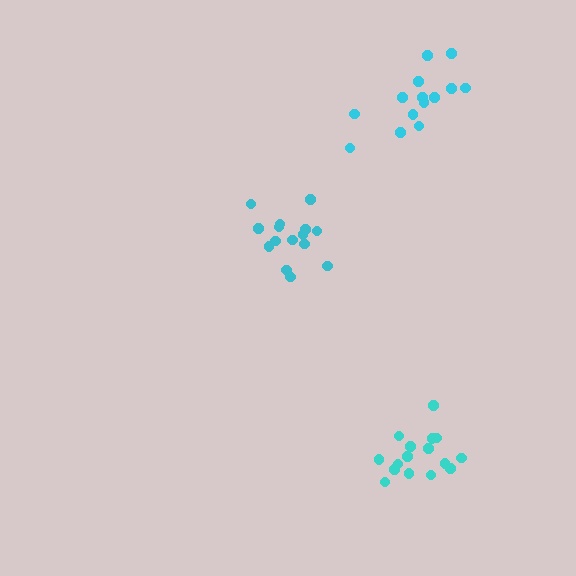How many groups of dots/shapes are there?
There are 3 groups.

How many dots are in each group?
Group 1: 15 dots, Group 2: 16 dots, Group 3: 14 dots (45 total).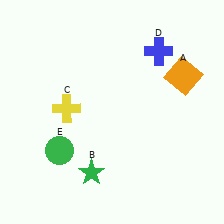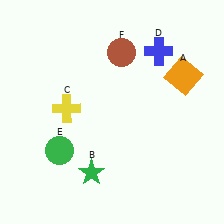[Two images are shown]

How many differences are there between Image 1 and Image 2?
There is 1 difference between the two images.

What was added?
A brown circle (F) was added in Image 2.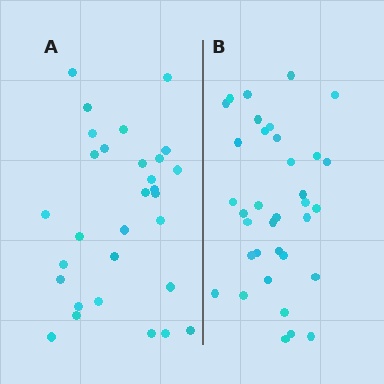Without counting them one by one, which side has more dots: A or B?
Region B (the right region) has more dots.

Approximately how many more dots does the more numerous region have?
Region B has about 5 more dots than region A.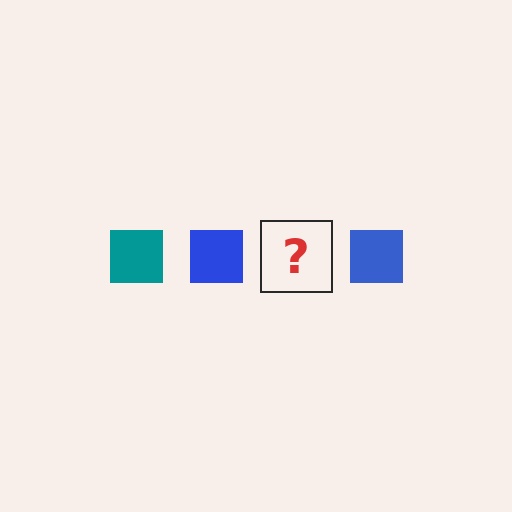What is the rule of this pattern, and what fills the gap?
The rule is that the pattern cycles through teal, blue squares. The gap should be filled with a teal square.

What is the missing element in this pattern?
The missing element is a teal square.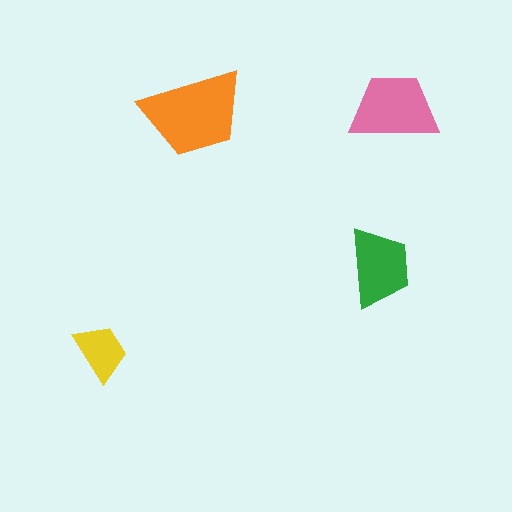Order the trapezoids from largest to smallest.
the orange one, the pink one, the green one, the yellow one.